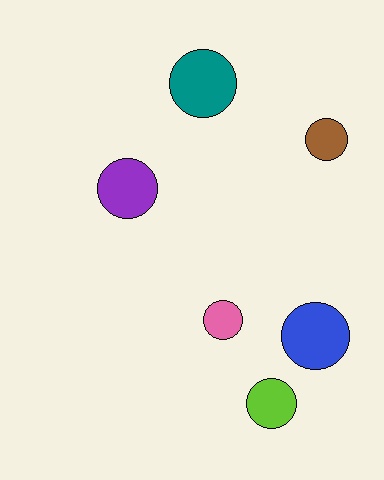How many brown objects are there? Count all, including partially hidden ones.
There is 1 brown object.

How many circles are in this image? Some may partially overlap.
There are 6 circles.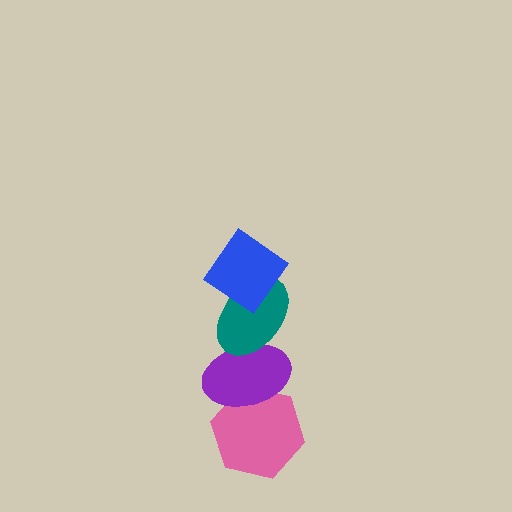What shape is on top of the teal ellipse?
The blue diamond is on top of the teal ellipse.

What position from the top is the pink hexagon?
The pink hexagon is 4th from the top.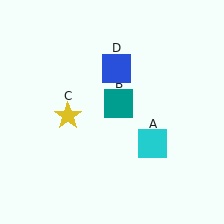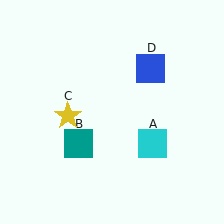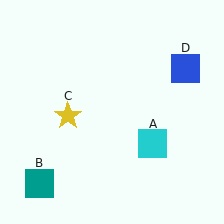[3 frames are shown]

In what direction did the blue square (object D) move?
The blue square (object D) moved right.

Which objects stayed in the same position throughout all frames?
Cyan square (object A) and yellow star (object C) remained stationary.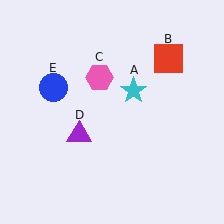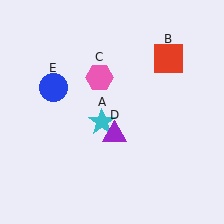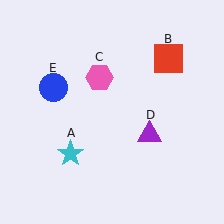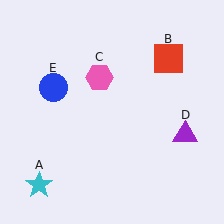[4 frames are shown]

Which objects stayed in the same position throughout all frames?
Red square (object B) and pink hexagon (object C) and blue circle (object E) remained stationary.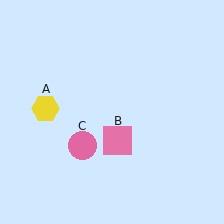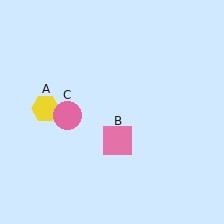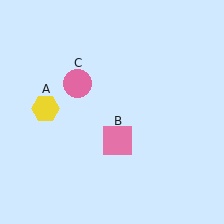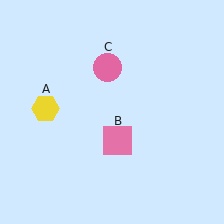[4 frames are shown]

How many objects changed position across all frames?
1 object changed position: pink circle (object C).